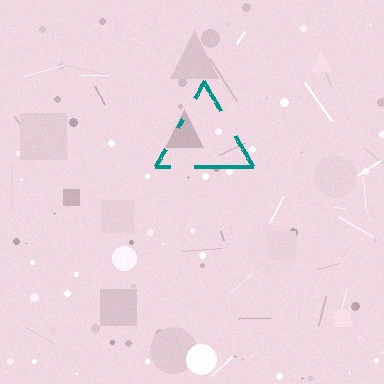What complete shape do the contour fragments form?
The contour fragments form a triangle.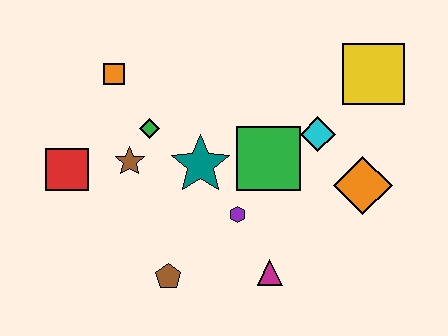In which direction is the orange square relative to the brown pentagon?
The orange square is above the brown pentagon.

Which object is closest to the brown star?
The green diamond is closest to the brown star.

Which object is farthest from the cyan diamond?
The red square is farthest from the cyan diamond.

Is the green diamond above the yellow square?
No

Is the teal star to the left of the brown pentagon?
No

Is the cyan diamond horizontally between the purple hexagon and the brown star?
No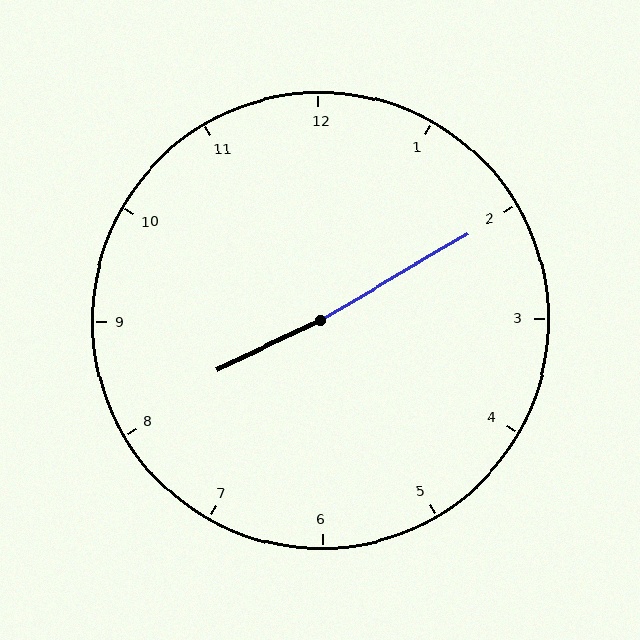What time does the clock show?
8:10.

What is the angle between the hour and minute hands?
Approximately 175 degrees.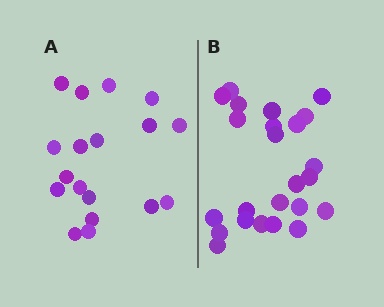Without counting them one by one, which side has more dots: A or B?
Region B (the right region) has more dots.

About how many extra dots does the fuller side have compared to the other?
Region B has about 6 more dots than region A.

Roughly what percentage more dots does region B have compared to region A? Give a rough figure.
About 35% more.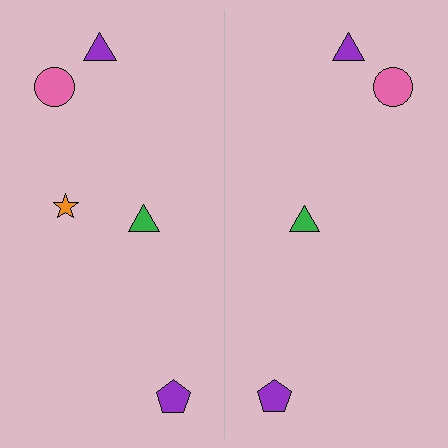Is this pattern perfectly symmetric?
No, the pattern is not perfectly symmetric. A orange star is missing from the right side.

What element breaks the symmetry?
A orange star is missing from the right side.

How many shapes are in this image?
There are 9 shapes in this image.